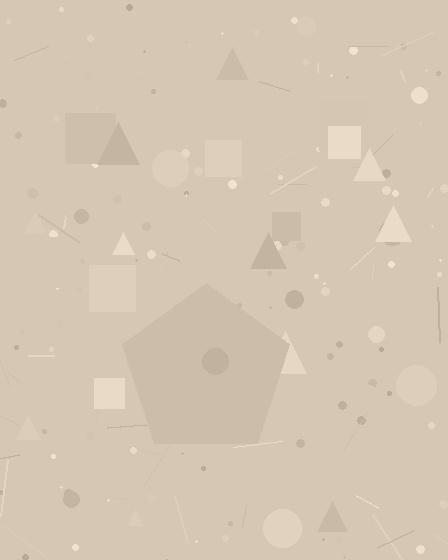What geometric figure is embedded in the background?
A pentagon is embedded in the background.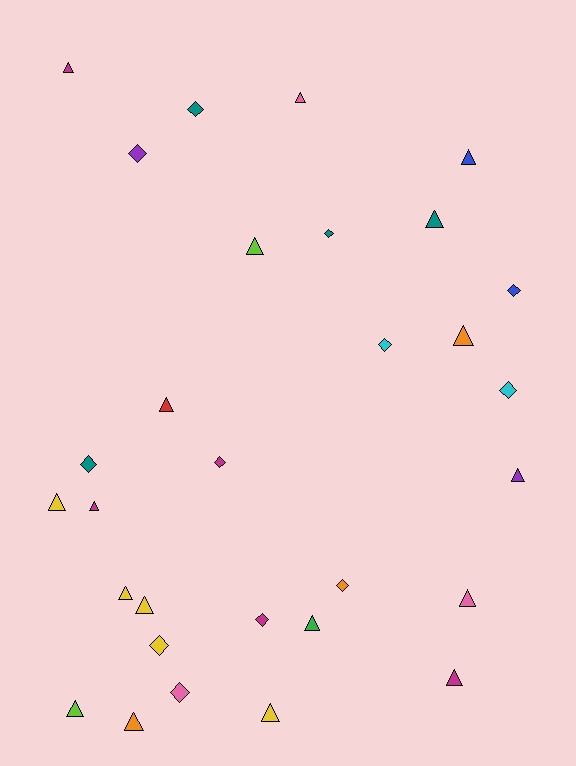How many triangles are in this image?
There are 18 triangles.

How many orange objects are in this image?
There are 3 orange objects.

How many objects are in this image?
There are 30 objects.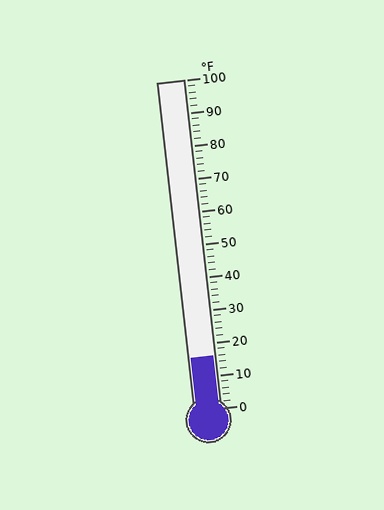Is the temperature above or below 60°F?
The temperature is below 60°F.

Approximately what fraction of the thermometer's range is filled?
The thermometer is filled to approximately 15% of its range.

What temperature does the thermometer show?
The thermometer shows approximately 16°F.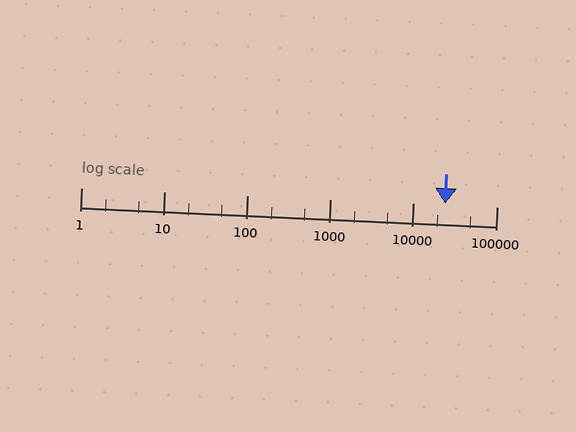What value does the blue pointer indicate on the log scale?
The pointer indicates approximately 24000.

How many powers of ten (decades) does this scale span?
The scale spans 5 decades, from 1 to 100000.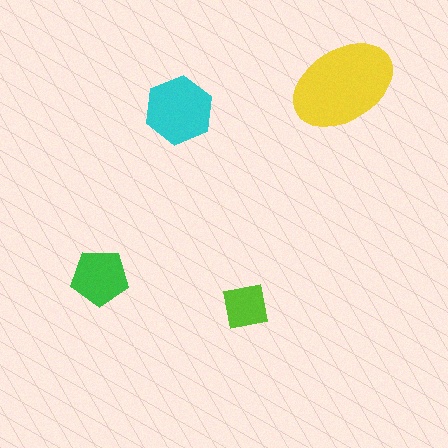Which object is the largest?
The yellow ellipse.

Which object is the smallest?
The lime square.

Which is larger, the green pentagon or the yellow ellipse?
The yellow ellipse.